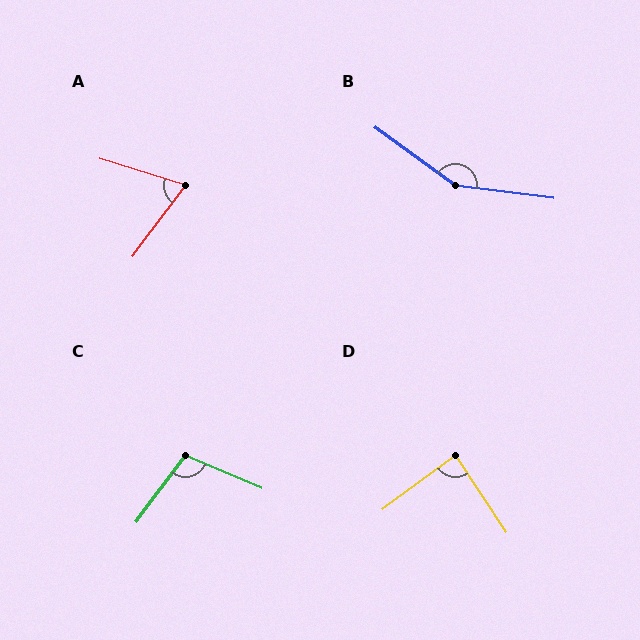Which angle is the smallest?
A, at approximately 70 degrees.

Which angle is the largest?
B, at approximately 151 degrees.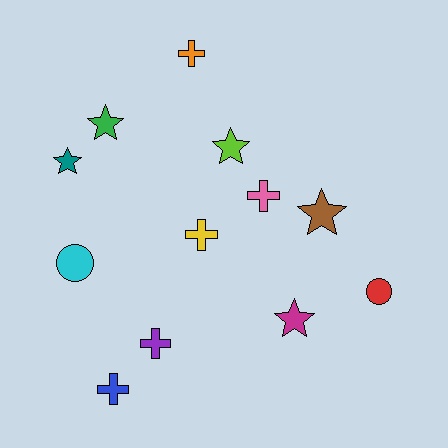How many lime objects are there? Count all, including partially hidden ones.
There is 1 lime object.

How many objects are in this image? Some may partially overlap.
There are 12 objects.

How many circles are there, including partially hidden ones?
There are 2 circles.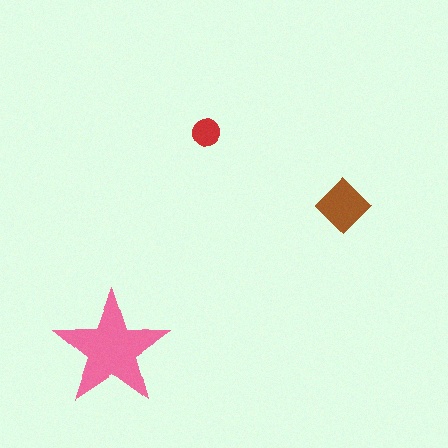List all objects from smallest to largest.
The red circle, the brown diamond, the pink star.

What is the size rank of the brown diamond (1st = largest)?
2nd.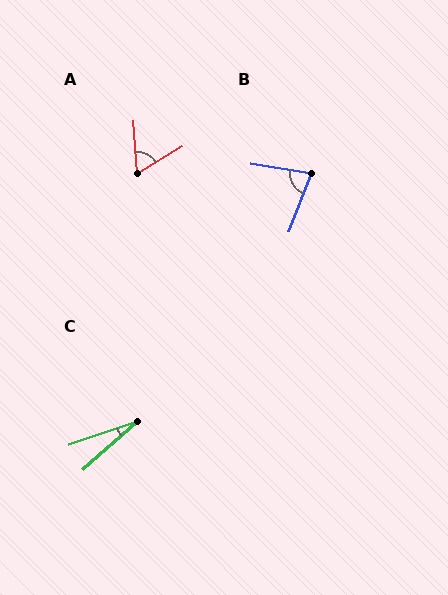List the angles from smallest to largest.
C (23°), A (63°), B (79°).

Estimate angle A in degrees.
Approximately 63 degrees.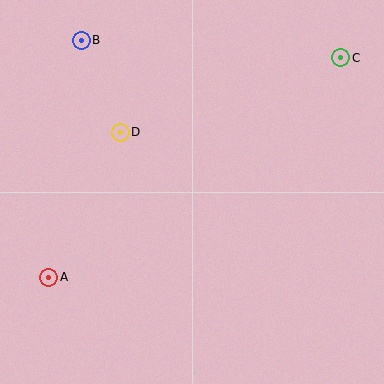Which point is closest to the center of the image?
Point D at (120, 132) is closest to the center.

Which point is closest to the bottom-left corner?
Point A is closest to the bottom-left corner.